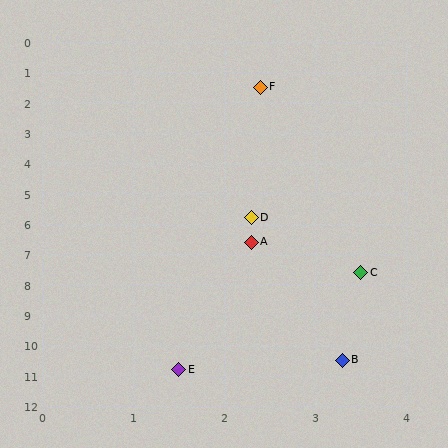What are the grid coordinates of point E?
Point E is at approximately (1.5, 10.8).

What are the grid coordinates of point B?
Point B is at approximately (3.3, 10.5).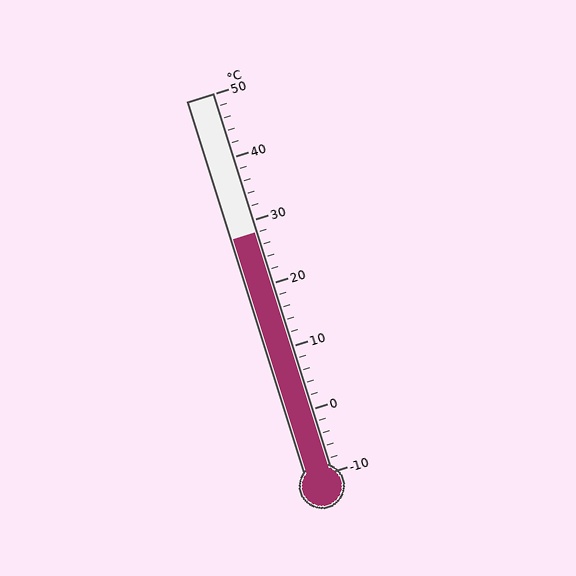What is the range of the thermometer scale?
The thermometer scale ranges from -10°C to 50°C.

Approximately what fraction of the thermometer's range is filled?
The thermometer is filled to approximately 65% of its range.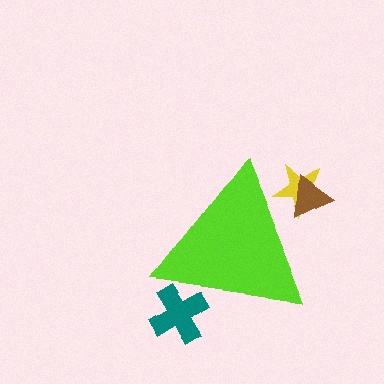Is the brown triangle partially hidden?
Yes, the brown triangle is partially hidden behind the lime triangle.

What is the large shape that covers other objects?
A lime triangle.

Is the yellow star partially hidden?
Yes, the yellow star is partially hidden behind the lime triangle.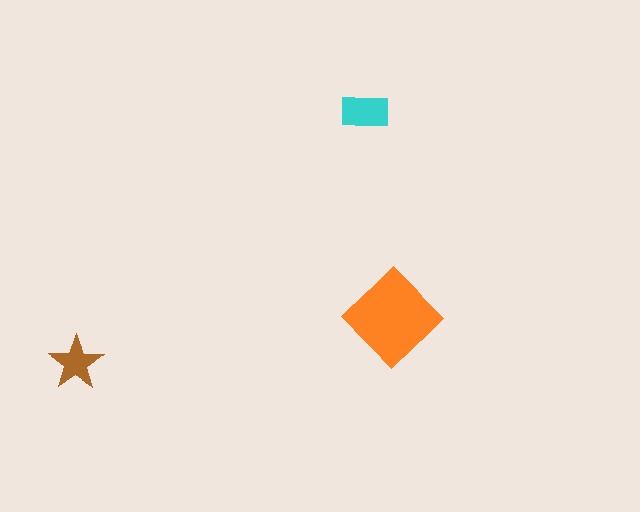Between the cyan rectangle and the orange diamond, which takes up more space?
The orange diamond.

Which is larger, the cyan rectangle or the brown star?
The cyan rectangle.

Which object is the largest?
The orange diamond.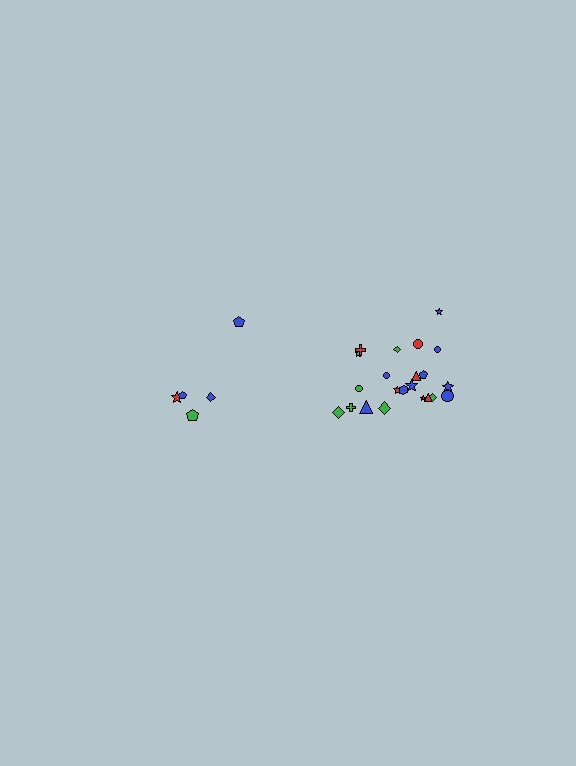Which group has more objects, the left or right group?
The right group.